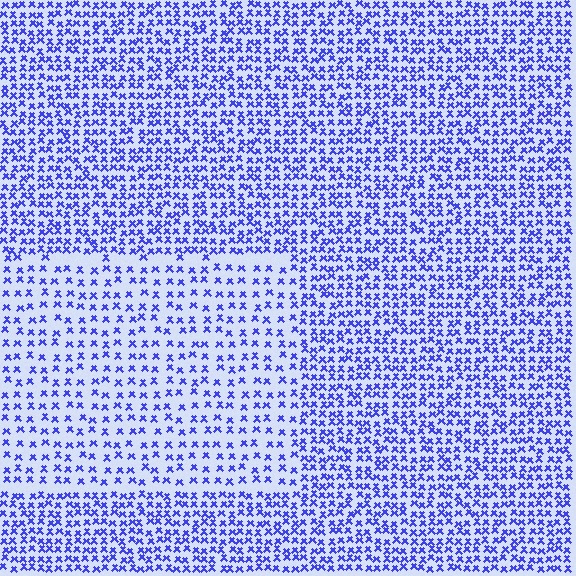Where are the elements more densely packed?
The elements are more densely packed outside the rectangle boundary.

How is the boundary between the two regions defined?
The boundary is defined by a change in element density (approximately 1.9x ratio). All elements are the same color, size, and shape.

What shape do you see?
I see a rectangle.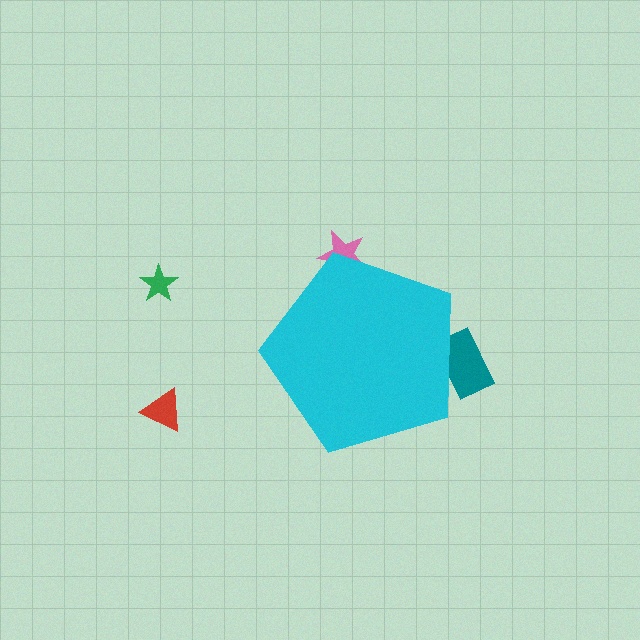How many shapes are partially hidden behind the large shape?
2 shapes are partially hidden.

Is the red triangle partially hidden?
No, the red triangle is fully visible.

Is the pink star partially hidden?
Yes, the pink star is partially hidden behind the cyan pentagon.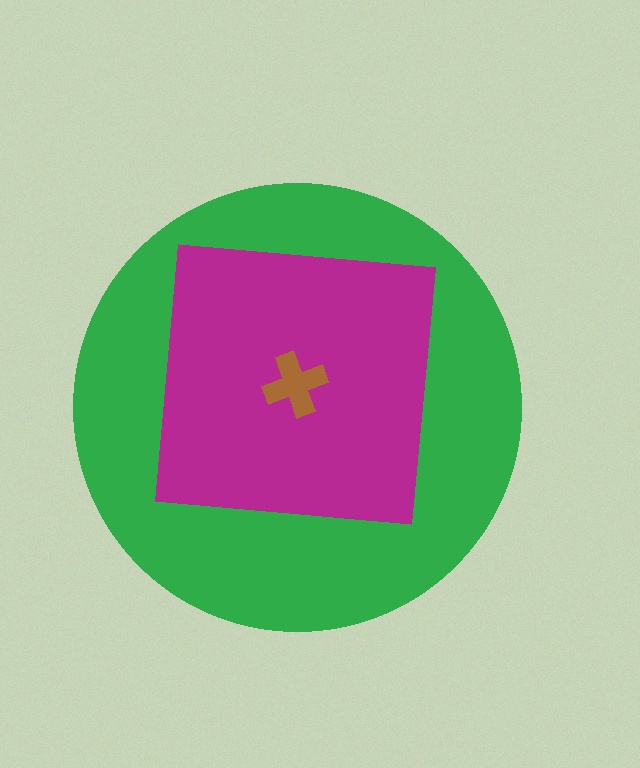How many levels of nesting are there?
3.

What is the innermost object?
The brown cross.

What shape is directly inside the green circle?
The magenta square.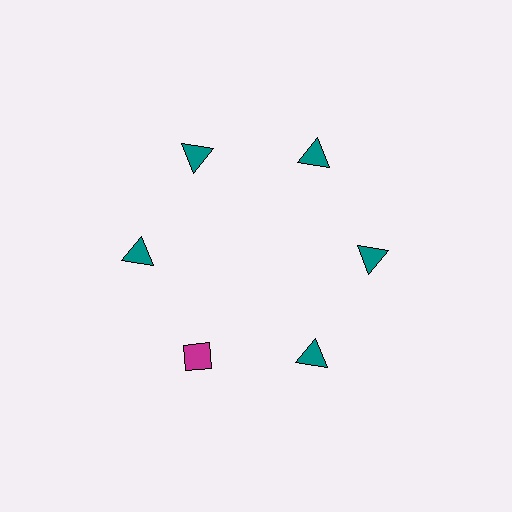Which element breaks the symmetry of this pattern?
The magenta diamond at roughly the 7 o'clock position breaks the symmetry. All other shapes are teal triangles.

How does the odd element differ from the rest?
It differs in both color (magenta instead of teal) and shape (diamond instead of triangle).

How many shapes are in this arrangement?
There are 6 shapes arranged in a ring pattern.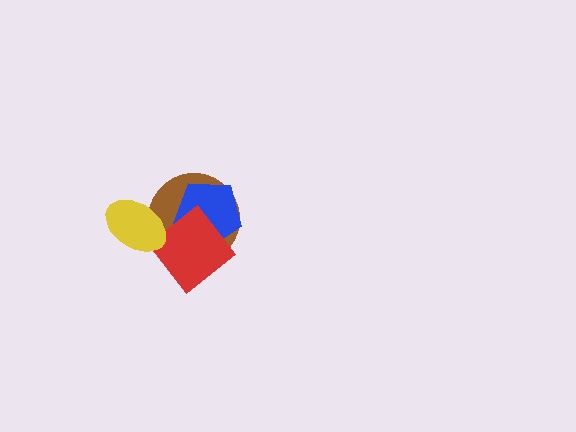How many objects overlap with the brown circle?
3 objects overlap with the brown circle.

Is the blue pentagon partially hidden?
Yes, it is partially covered by another shape.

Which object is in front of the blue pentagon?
The red diamond is in front of the blue pentagon.